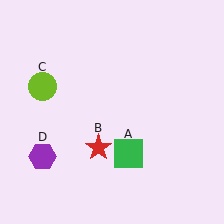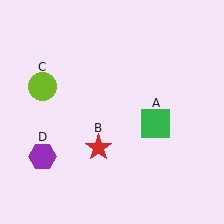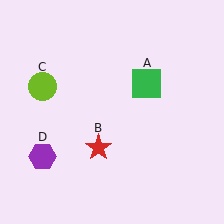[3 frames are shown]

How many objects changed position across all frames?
1 object changed position: green square (object A).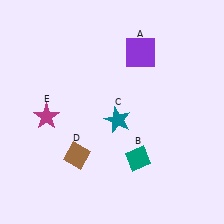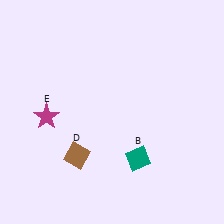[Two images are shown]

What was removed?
The teal star (C), the purple square (A) were removed in Image 2.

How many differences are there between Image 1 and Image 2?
There are 2 differences between the two images.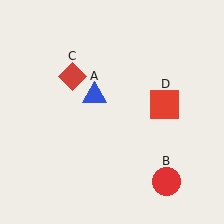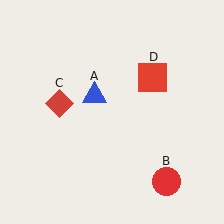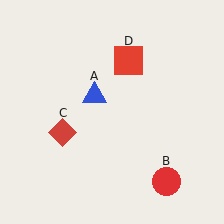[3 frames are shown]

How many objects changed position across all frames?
2 objects changed position: red diamond (object C), red square (object D).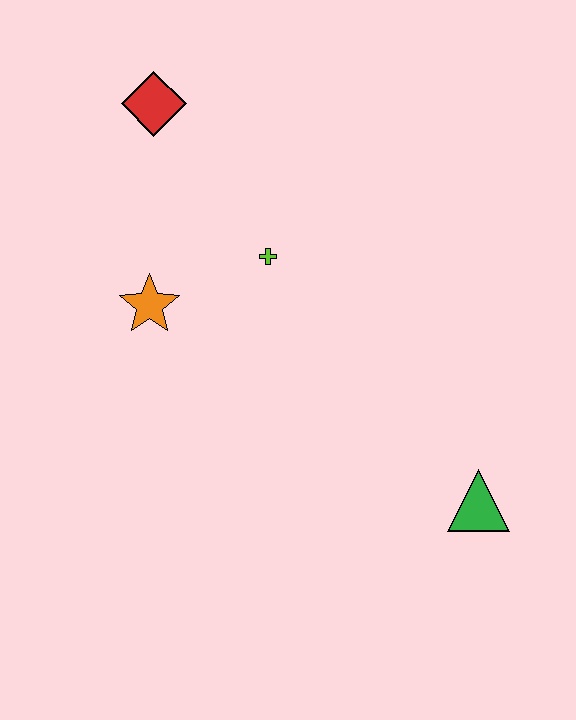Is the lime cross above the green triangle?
Yes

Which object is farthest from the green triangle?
The red diamond is farthest from the green triangle.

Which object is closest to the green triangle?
The lime cross is closest to the green triangle.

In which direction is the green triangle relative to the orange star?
The green triangle is to the right of the orange star.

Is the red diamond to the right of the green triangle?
No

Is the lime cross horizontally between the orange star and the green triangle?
Yes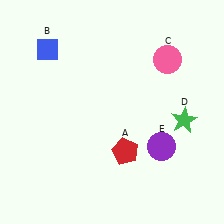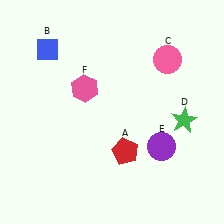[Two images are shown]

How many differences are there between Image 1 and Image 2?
There is 1 difference between the two images.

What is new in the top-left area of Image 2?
A pink hexagon (F) was added in the top-left area of Image 2.